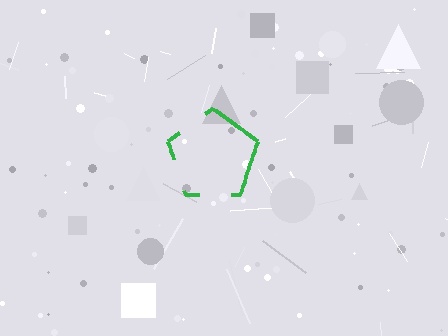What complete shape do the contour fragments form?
The contour fragments form a pentagon.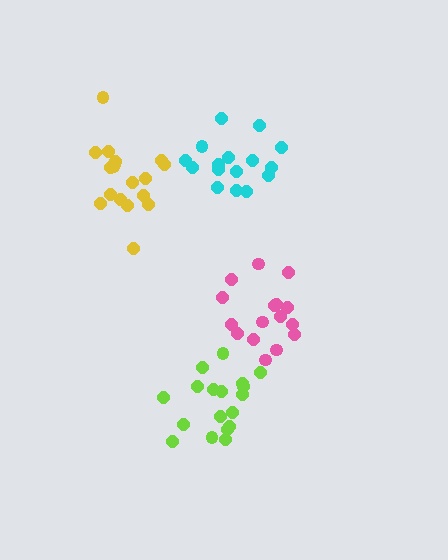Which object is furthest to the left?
The yellow cluster is leftmost.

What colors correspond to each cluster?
The clusters are colored: lime, cyan, pink, yellow.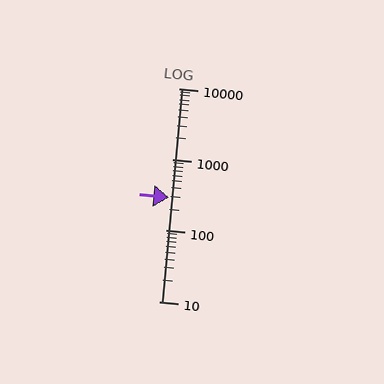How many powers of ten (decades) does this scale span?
The scale spans 3 decades, from 10 to 10000.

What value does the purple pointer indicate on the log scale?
The pointer indicates approximately 290.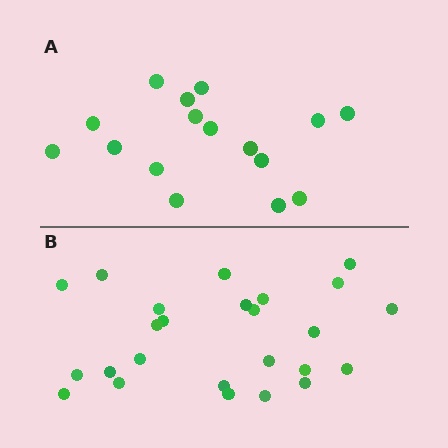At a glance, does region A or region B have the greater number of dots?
Region B (the bottom region) has more dots.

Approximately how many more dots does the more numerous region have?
Region B has roughly 8 or so more dots than region A.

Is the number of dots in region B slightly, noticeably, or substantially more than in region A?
Region B has substantially more. The ratio is roughly 1.6 to 1.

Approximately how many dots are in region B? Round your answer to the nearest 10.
About 20 dots. (The exact count is 25, which rounds to 20.)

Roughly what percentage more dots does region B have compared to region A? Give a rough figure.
About 55% more.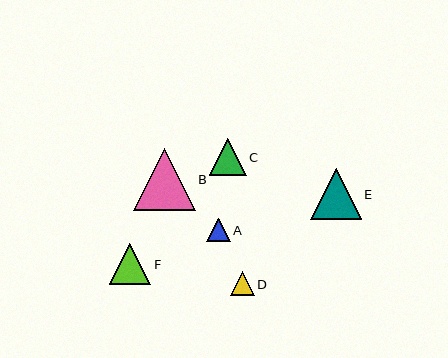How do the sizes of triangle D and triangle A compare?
Triangle D and triangle A are approximately the same size.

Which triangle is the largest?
Triangle B is the largest with a size of approximately 62 pixels.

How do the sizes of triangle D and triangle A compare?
Triangle D and triangle A are approximately the same size.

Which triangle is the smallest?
Triangle A is the smallest with a size of approximately 23 pixels.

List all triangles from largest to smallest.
From largest to smallest: B, E, F, C, D, A.